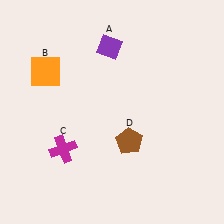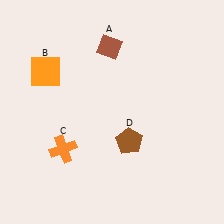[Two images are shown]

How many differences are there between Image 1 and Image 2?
There are 2 differences between the two images.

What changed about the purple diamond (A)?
In Image 1, A is purple. In Image 2, it changed to brown.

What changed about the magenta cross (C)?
In Image 1, C is magenta. In Image 2, it changed to orange.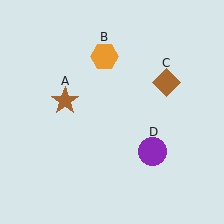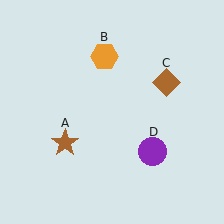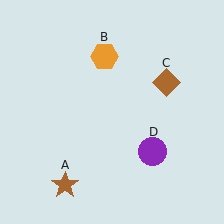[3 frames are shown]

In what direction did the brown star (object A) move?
The brown star (object A) moved down.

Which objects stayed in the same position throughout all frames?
Orange hexagon (object B) and brown diamond (object C) and purple circle (object D) remained stationary.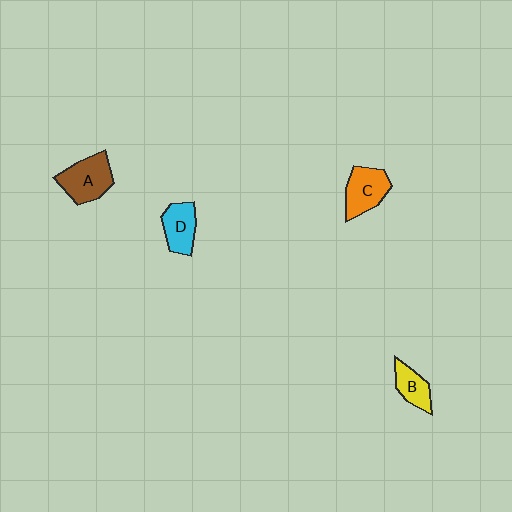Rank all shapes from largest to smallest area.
From largest to smallest: A (brown), C (orange), D (cyan), B (yellow).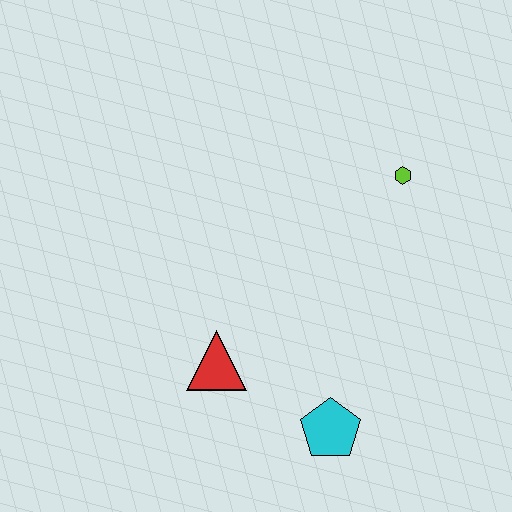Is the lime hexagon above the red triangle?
Yes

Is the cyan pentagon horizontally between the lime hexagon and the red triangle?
Yes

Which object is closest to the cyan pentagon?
The red triangle is closest to the cyan pentagon.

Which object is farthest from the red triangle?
The lime hexagon is farthest from the red triangle.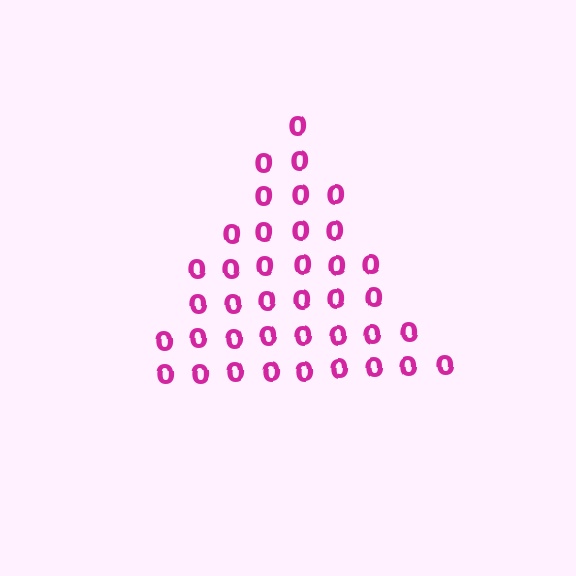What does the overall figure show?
The overall figure shows a triangle.